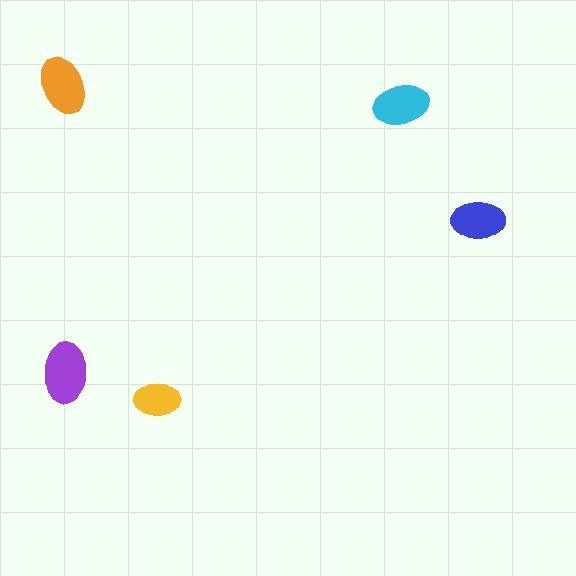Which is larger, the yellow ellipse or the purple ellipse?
The purple one.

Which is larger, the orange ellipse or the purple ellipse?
The purple one.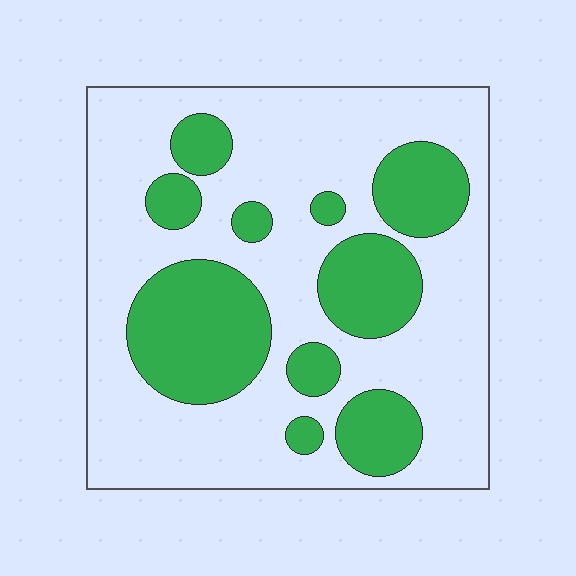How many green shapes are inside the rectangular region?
10.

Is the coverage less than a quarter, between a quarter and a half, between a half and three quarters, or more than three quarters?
Between a quarter and a half.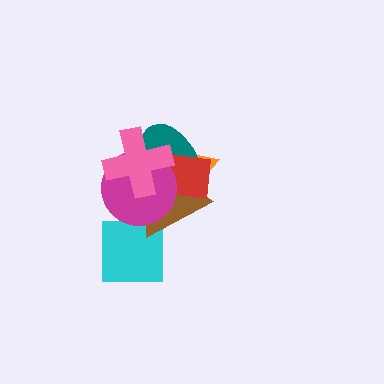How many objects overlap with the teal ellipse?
5 objects overlap with the teal ellipse.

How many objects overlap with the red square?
5 objects overlap with the red square.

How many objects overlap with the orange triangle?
5 objects overlap with the orange triangle.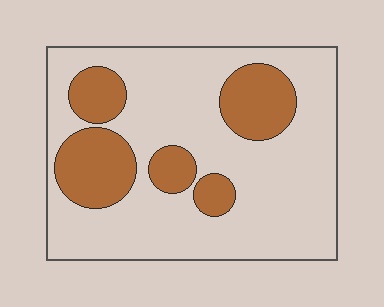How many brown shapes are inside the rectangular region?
5.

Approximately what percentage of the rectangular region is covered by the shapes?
Approximately 25%.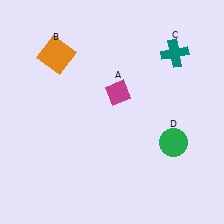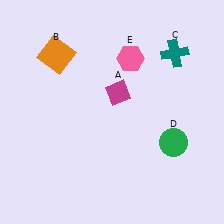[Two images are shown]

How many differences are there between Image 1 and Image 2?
There is 1 difference between the two images.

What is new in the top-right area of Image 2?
A pink hexagon (E) was added in the top-right area of Image 2.